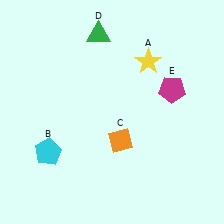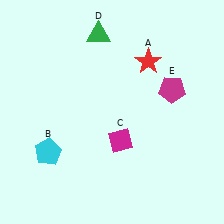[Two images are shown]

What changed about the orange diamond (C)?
In Image 1, C is orange. In Image 2, it changed to magenta.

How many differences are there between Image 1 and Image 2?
There are 2 differences between the two images.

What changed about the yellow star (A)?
In Image 1, A is yellow. In Image 2, it changed to red.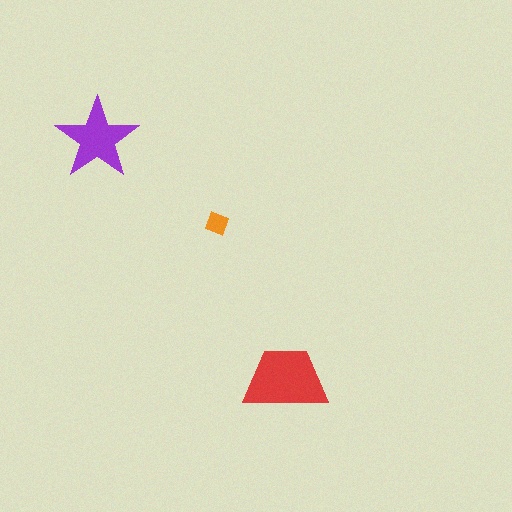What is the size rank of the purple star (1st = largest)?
2nd.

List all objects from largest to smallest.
The red trapezoid, the purple star, the orange diamond.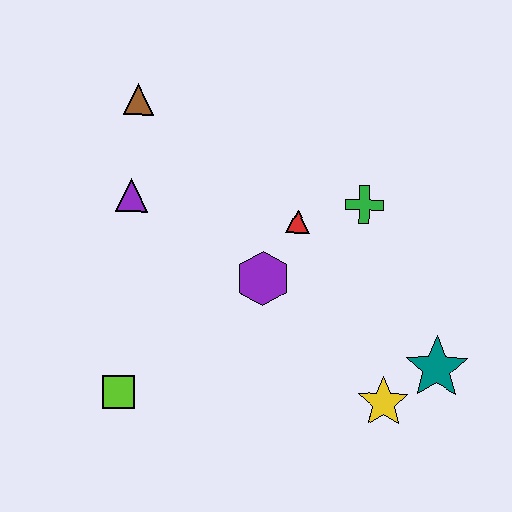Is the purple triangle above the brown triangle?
No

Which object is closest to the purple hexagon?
The red triangle is closest to the purple hexagon.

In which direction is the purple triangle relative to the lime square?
The purple triangle is above the lime square.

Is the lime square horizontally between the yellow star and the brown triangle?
No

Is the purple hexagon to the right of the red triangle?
No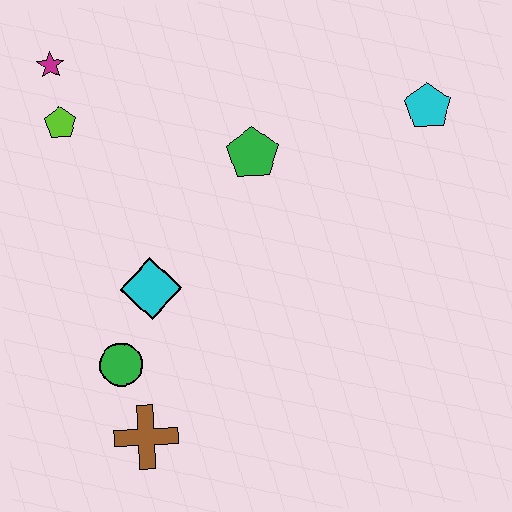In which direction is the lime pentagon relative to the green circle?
The lime pentagon is above the green circle.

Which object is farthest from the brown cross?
The cyan pentagon is farthest from the brown cross.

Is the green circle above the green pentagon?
No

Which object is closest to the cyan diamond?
The green circle is closest to the cyan diamond.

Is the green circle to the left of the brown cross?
Yes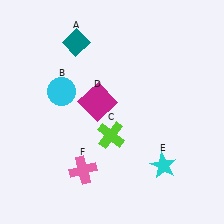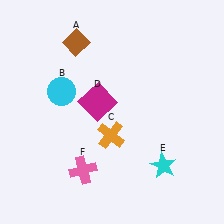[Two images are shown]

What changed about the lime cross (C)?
In Image 1, C is lime. In Image 2, it changed to orange.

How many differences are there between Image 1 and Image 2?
There are 2 differences between the two images.